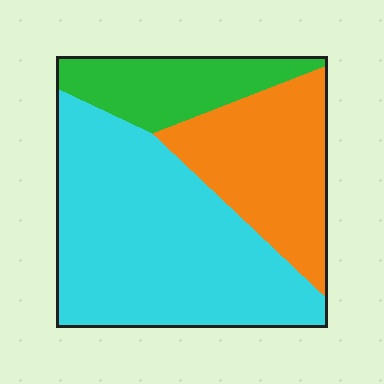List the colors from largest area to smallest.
From largest to smallest: cyan, orange, green.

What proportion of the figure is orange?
Orange covers roughly 30% of the figure.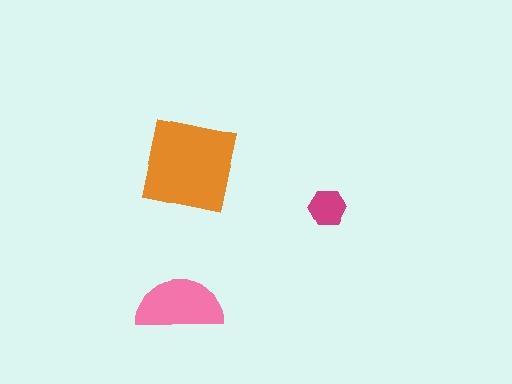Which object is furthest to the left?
The pink semicircle is leftmost.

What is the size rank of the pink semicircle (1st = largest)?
2nd.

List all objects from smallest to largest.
The magenta hexagon, the pink semicircle, the orange square.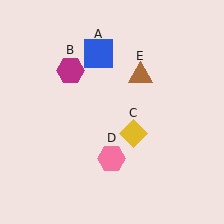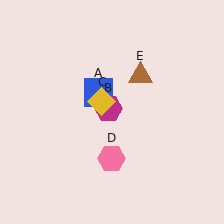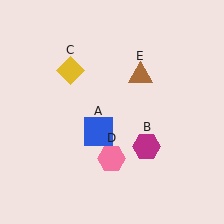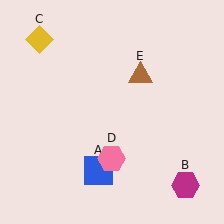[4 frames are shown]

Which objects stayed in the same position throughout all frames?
Pink hexagon (object D) and brown triangle (object E) remained stationary.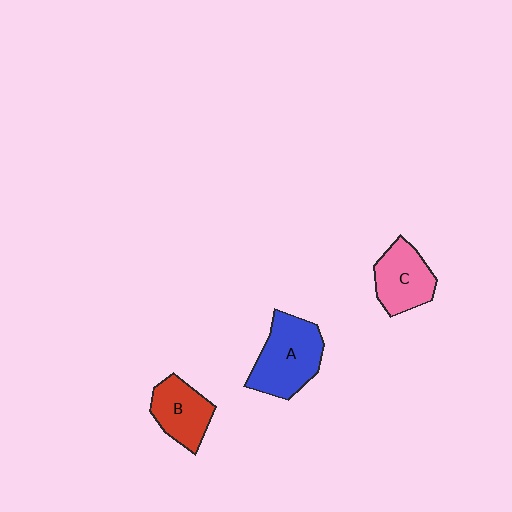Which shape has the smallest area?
Shape B (red).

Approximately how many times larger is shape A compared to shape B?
Approximately 1.4 times.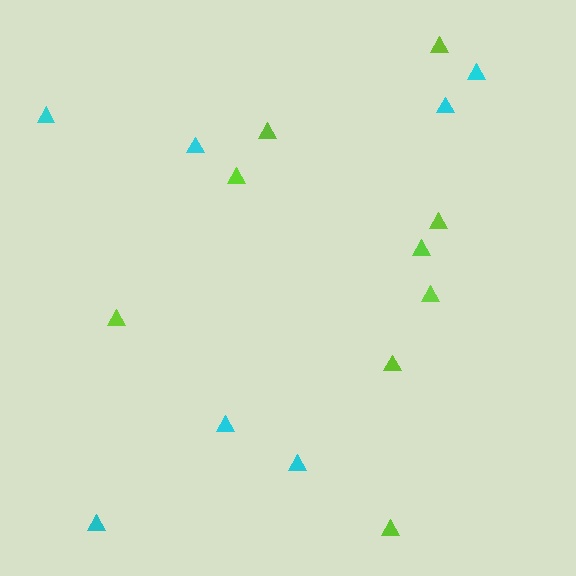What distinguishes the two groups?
There are 2 groups: one group of cyan triangles (7) and one group of lime triangles (9).